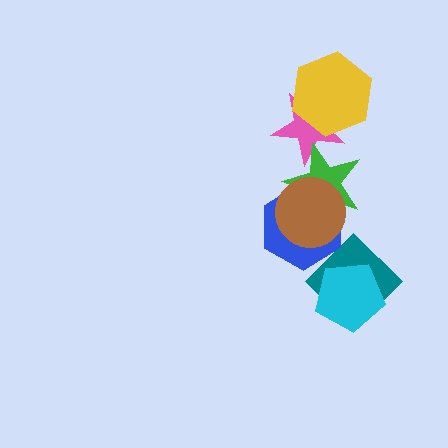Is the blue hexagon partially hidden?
Yes, it is partially covered by another shape.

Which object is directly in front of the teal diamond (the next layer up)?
The blue hexagon is directly in front of the teal diamond.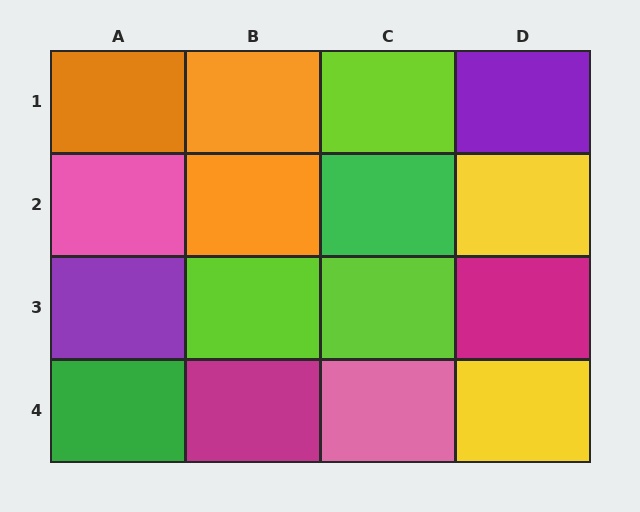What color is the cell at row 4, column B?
Magenta.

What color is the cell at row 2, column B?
Orange.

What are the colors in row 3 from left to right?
Purple, lime, lime, magenta.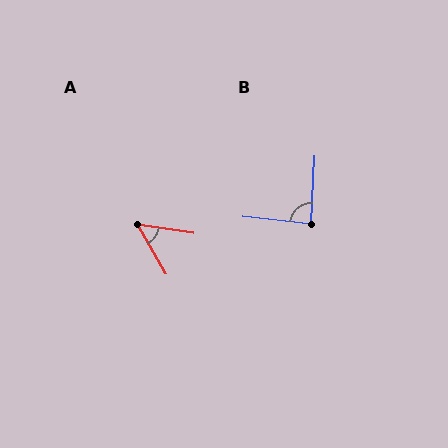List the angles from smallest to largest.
A (52°), B (86°).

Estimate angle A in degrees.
Approximately 52 degrees.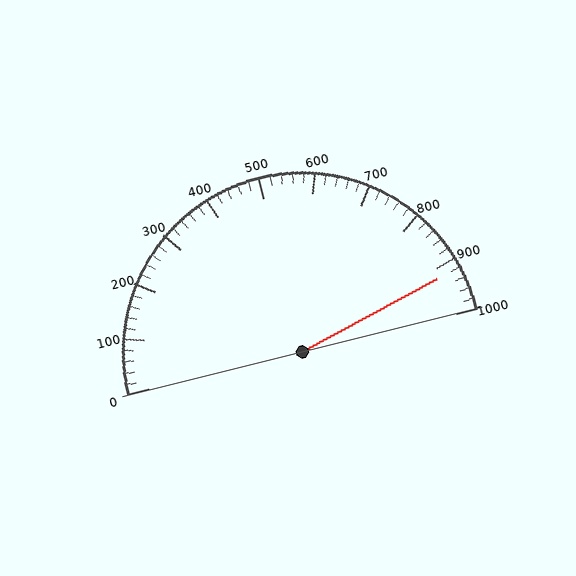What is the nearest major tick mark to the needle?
The nearest major tick mark is 900.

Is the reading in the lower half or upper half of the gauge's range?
The reading is in the upper half of the range (0 to 1000).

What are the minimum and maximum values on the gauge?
The gauge ranges from 0 to 1000.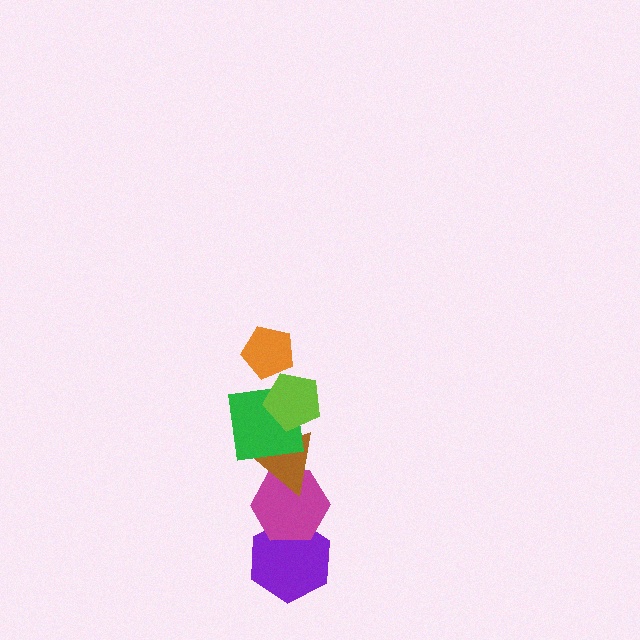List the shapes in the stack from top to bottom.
From top to bottom: the orange pentagon, the lime pentagon, the green square, the brown triangle, the magenta hexagon, the purple hexagon.